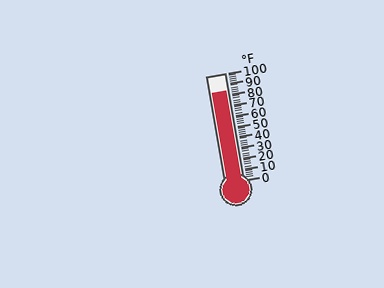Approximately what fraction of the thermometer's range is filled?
The thermometer is filled to approximately 85% of its range.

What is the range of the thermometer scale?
The thermometer scale ranges from 0°F to 100°F.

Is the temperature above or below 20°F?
The temperature is above 20°F.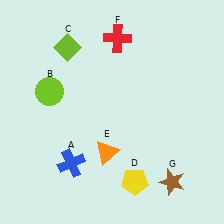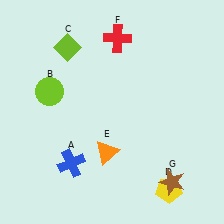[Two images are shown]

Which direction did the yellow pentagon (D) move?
The yellow pentagon (D) moved right.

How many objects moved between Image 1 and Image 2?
1 object moved between the two images.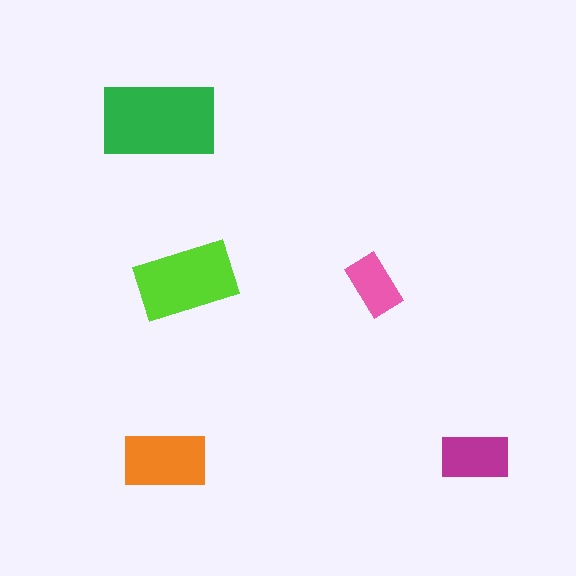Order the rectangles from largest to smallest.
the green one, the lime one, the orange one, the magenta one, the pink one.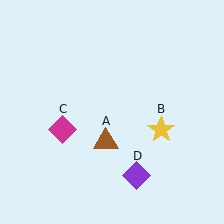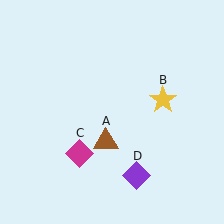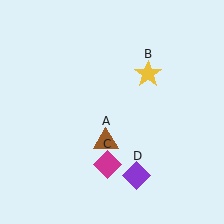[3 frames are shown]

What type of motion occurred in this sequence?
The yellow star (object B), magenta diamond (object C) rotated counterclockwise around the center of the scene.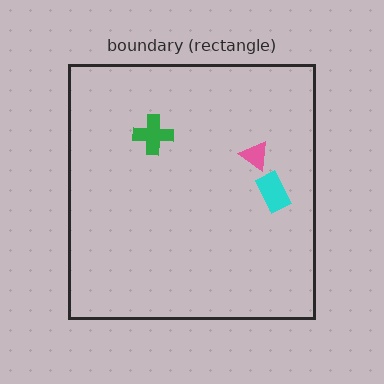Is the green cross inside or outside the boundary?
Inside.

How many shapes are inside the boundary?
3 inside, 0 outside.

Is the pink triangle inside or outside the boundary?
Inside.